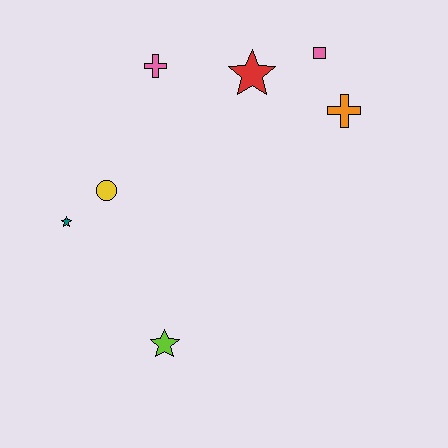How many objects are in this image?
There are 7 objects.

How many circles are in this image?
There is 1 circle.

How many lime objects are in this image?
There is 1 lime object.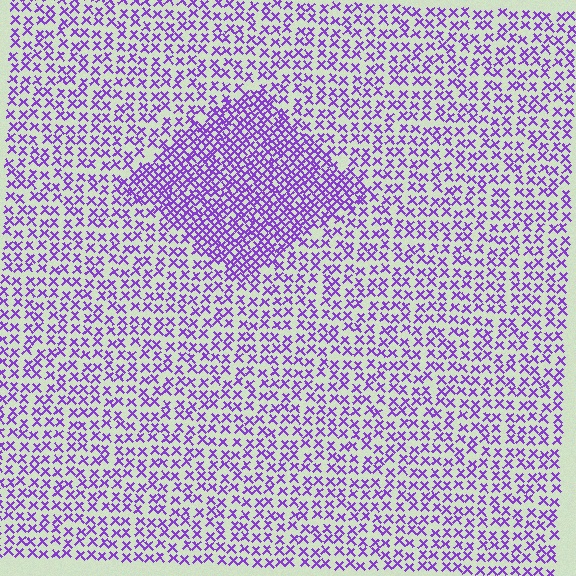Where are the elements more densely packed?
The elements are more densely packed inside the diamond boundary.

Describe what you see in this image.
The image contains small purple elements arranged at two different densities. A diamond-shaped region is visible where the elements are more densely packed than the surrounding area.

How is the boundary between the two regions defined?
The boundary is defined by a change in element density (approximately 2.0x ratio). All elements are the same color, size, and shape.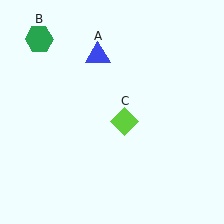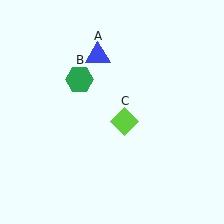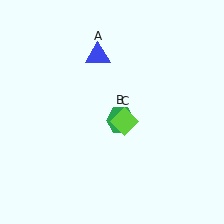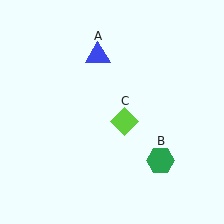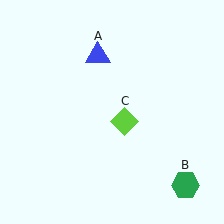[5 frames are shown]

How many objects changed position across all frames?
1 object changed position: green hexagon (object B).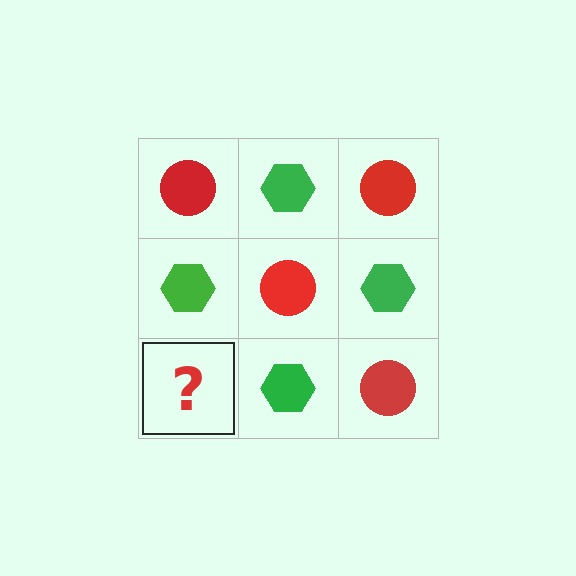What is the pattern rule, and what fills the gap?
The rule is that it alternates red circle and green hexagon in a checkerboard pattern. The gap should be filled with a red circle.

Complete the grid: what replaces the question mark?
The question mark should be replaced with a red circle.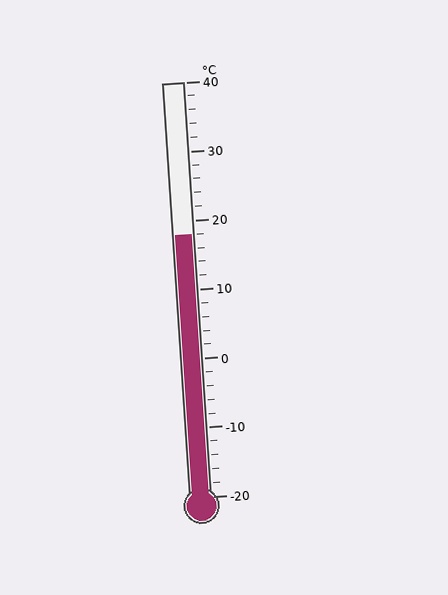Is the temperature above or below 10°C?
The temperature is above 10°C.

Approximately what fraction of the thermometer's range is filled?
The thermometer is filled to approximately 65% of its range.